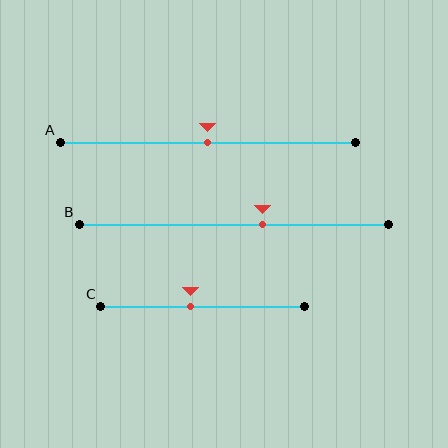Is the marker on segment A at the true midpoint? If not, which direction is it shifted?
Yes, the marker on segment A is at the true midpoint.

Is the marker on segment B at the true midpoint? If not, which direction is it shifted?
No, the marker on segment B is shifted to the right by about 9% of the segment length.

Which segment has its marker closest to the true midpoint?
Segment A has its marker closest to the true midpoint.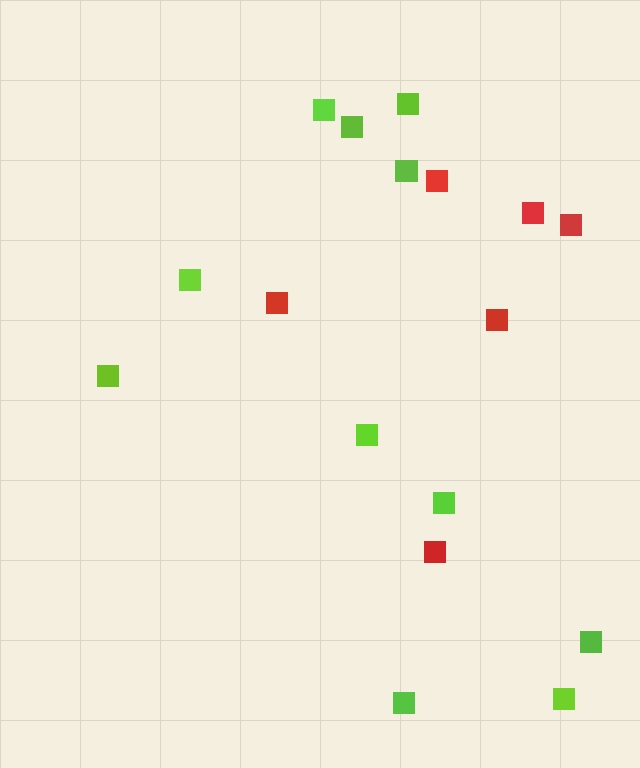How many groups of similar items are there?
There are 2 groups: one group of red squares (6) and one group of lime squares (11).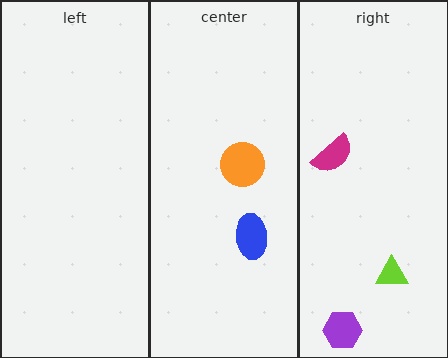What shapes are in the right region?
The magenta semicircle, the lime triangle, the purple hexagon.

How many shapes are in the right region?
3.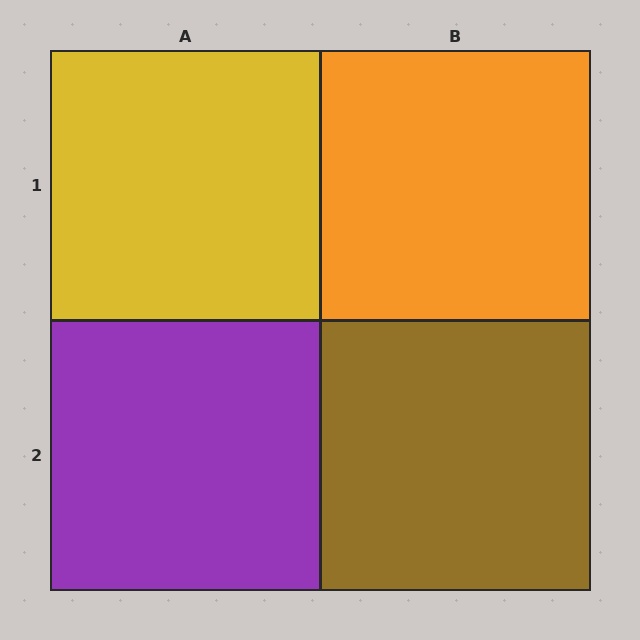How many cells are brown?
1 cell is brown.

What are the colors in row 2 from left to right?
Purple, brown.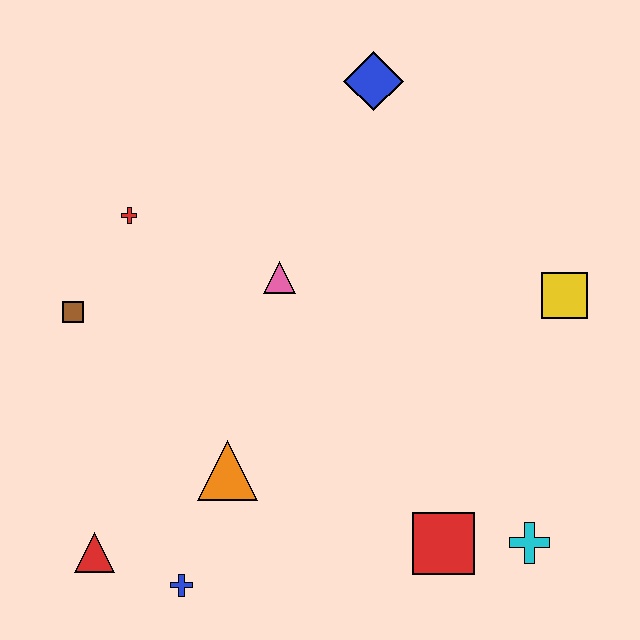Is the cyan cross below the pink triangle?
Yes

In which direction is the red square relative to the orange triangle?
The red square is to the right of the orange triangle.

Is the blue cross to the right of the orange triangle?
No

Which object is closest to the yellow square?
The cyan cross is closest to the yellow square.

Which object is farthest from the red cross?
The cyan cross is farthest from the red cross.